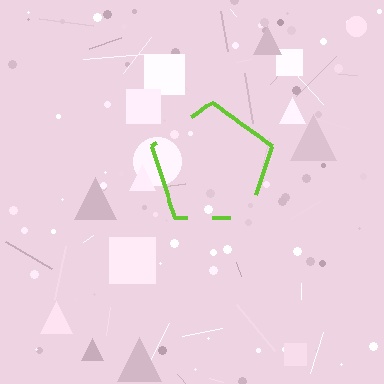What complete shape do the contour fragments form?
The contour fragments form a pentagon.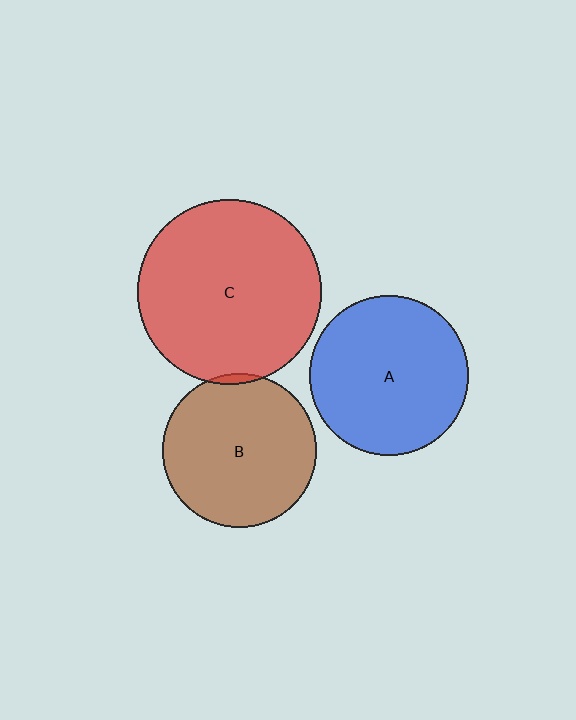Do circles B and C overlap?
Yes.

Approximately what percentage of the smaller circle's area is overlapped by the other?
Approximately 5%.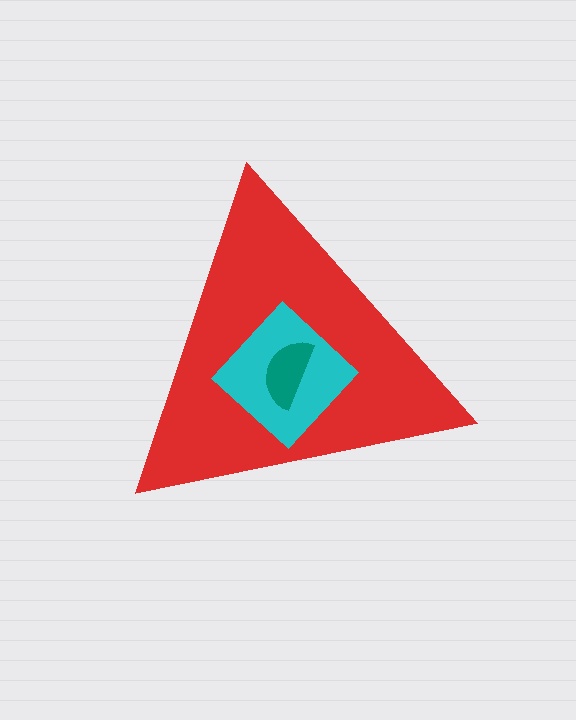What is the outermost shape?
The red triangle.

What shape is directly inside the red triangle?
The cyan diamond.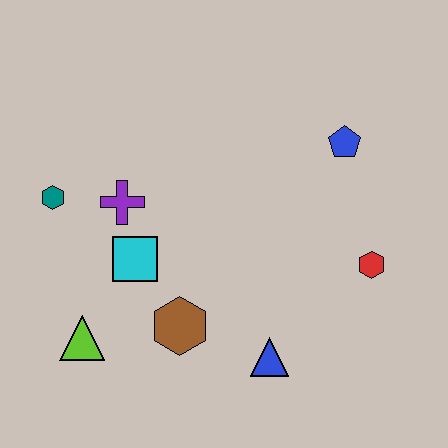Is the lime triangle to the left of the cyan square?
Yes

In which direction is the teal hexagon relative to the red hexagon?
The teal hexagon is to the left of the red hexagon.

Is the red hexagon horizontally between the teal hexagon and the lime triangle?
No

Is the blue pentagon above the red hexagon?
Yes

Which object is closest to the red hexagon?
The blue pentagon is closest to the red hexagon.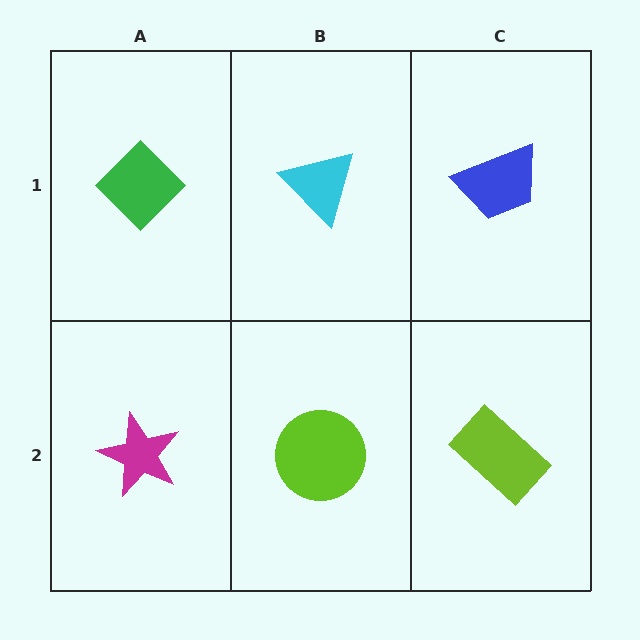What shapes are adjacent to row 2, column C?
A blue trapezoid (row 1, column C), a lime circle (row 2, column B).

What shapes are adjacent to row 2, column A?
A green diamond (row 1, column A), a lime circle (row 2, column B).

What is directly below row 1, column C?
A lime rectangle.